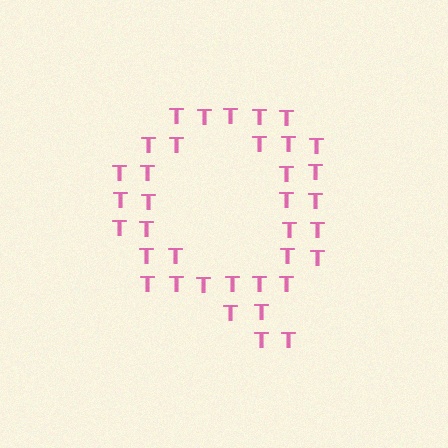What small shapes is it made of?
It is made of small letter T's.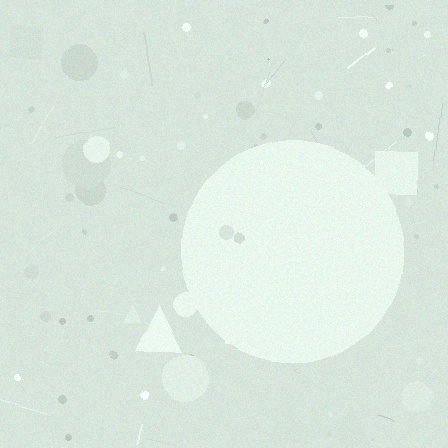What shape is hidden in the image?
A circle is hidden in the image.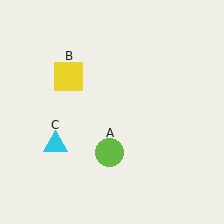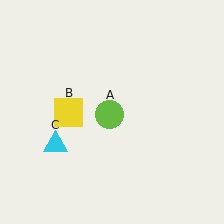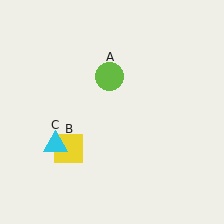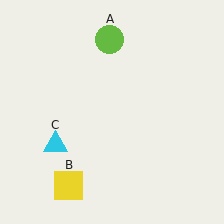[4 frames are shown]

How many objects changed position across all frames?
2 objects changed position: lime circle (object A), yellow square (object B).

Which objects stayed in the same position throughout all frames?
Cyan triangle (object C) remained stationary.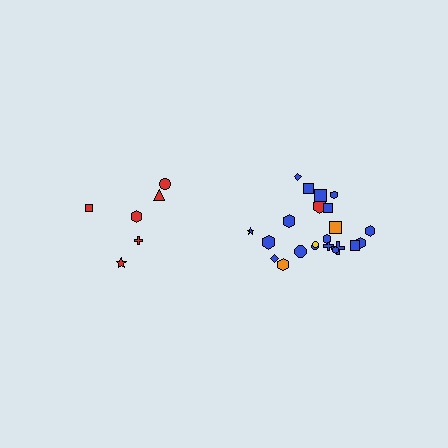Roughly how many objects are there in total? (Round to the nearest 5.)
Roughly 30 objects in total.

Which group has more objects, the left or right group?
The right group.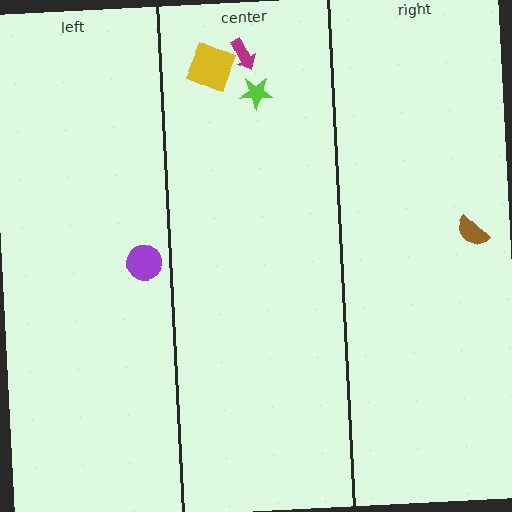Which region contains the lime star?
The center region.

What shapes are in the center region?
The lime star, the magenta arrow, the yellow diamond.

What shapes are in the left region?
The purple circle.